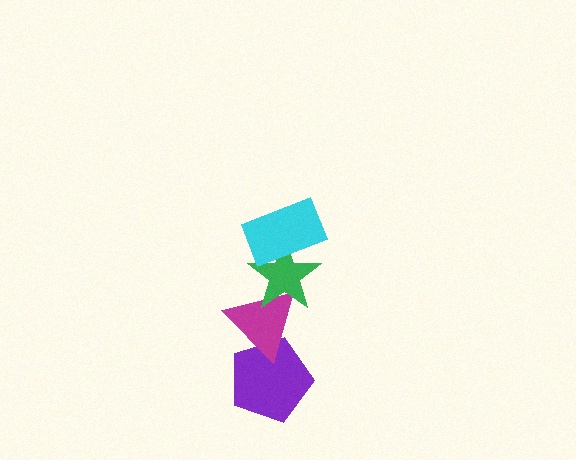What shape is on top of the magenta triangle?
The green star is on top of the magenta triangle.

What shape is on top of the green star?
The cyan rectangle is on top of the green star.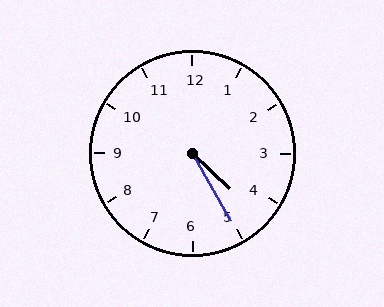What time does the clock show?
4:25.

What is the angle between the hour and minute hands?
Approximately 18 degrees.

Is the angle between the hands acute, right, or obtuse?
It is acute.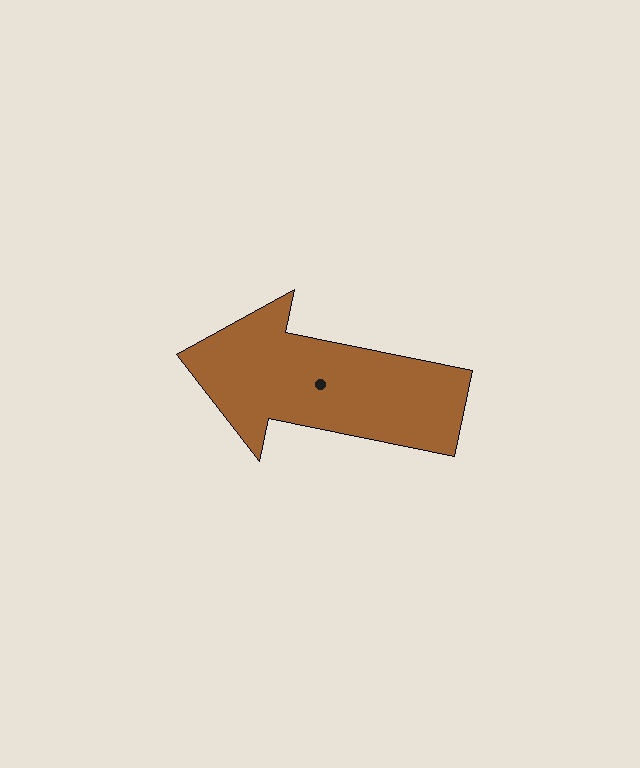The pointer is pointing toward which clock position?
Roughly 9 o'clock.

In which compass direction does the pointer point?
West.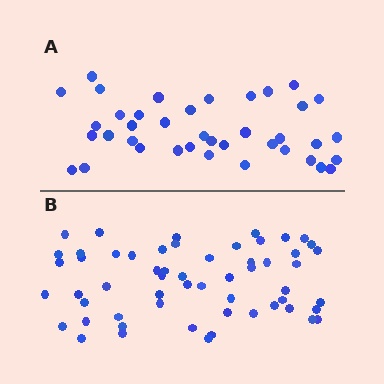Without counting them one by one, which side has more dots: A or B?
Region B (the bottom region) has more dots.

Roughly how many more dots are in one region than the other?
Region B has approximately 20 more dots than region A.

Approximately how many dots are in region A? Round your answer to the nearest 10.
About 40 dots. (The exact count is 39, which rounds to 40.)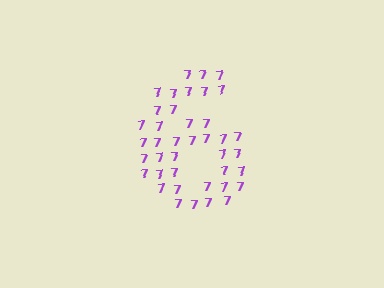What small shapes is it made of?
It is made of small digit 7's.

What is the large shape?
The large shape is the digit 6.